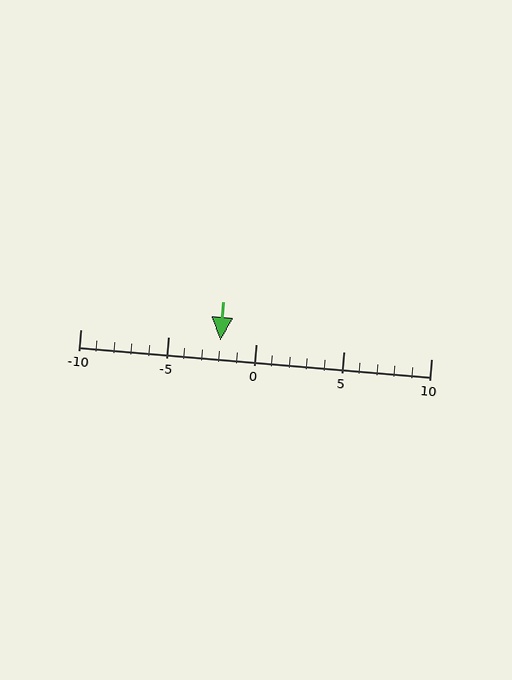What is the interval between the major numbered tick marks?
The major tick marks are spaced 5 units apart.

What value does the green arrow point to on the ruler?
The green arrow points to approximately -2.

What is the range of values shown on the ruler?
The ruler shows values from -10 to 10.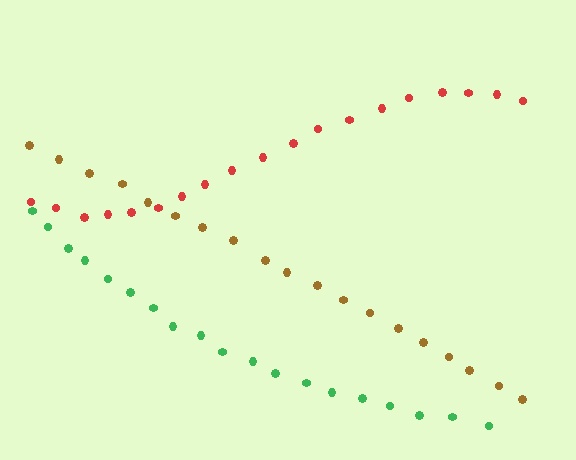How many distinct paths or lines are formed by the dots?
There are 3 distinct paths.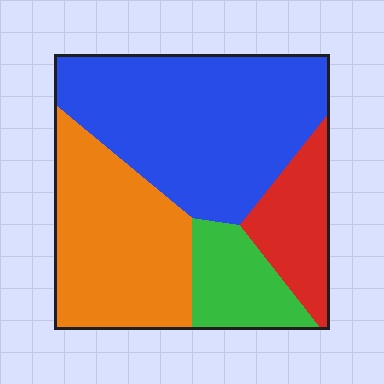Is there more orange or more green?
Orange.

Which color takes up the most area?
Blue, at roughly 45%.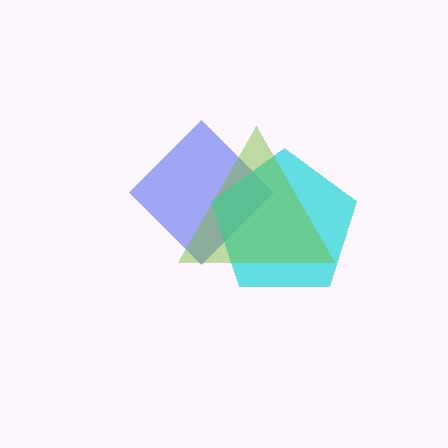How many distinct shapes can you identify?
There are 3 distinct shapes: a blue diamond, a cyan pentagon, a lime triangle.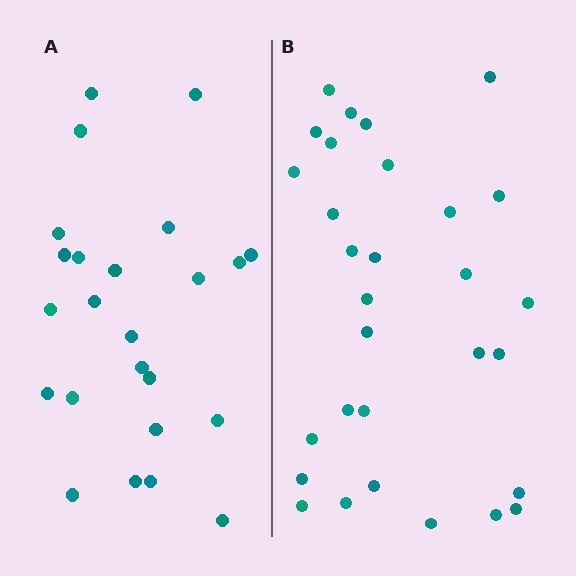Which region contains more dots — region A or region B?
Region B (the right region) has more dots.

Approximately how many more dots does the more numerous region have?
Region B has about 6 more dots than region A.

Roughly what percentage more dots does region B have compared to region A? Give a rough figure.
About 25% more.